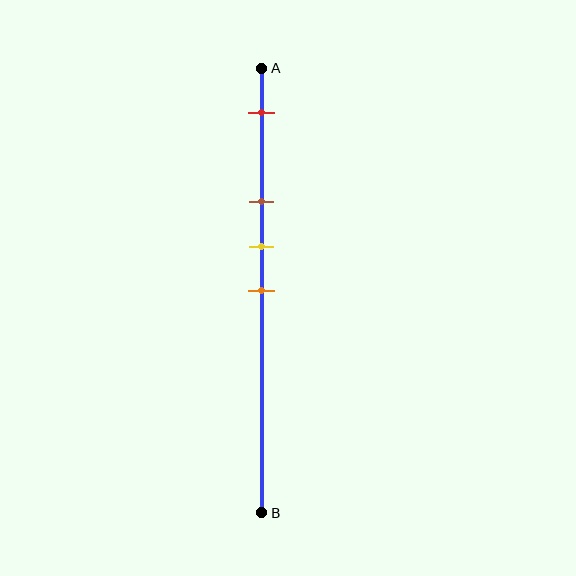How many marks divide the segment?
There are 4 marks dividing the segment.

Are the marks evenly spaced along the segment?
No, the marks are not evenly spaced.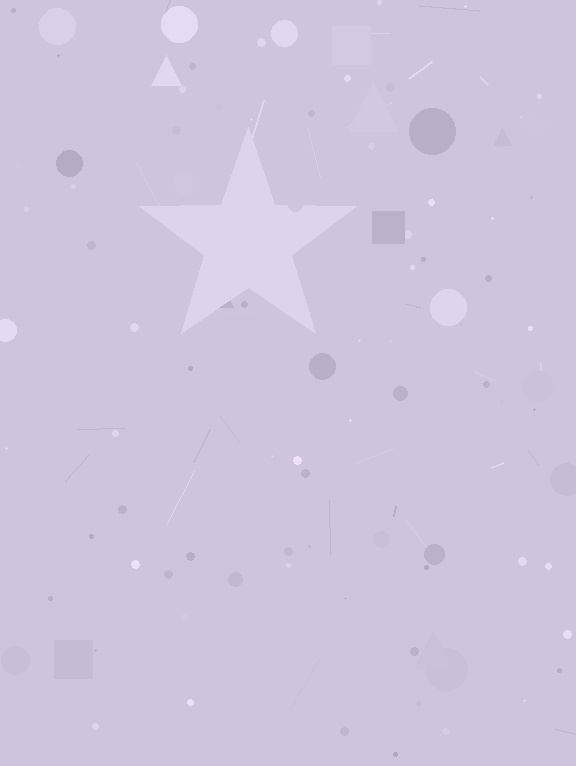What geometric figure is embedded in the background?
A star is embedded in the background.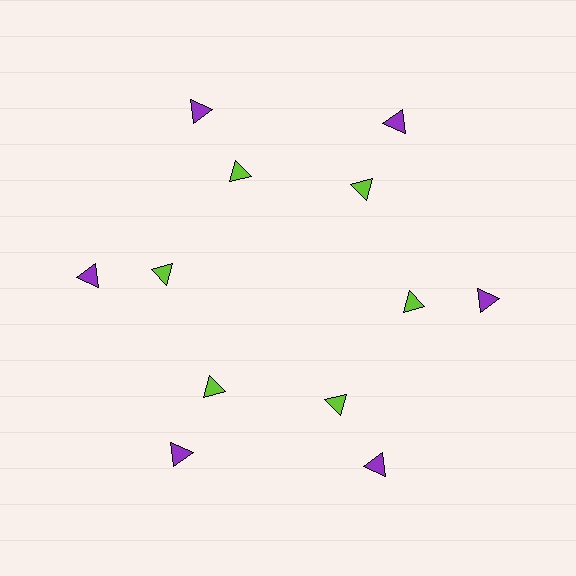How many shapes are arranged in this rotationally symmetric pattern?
There are 12 shapes, arranged in 6 groups of 2.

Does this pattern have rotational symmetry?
Yes, this pattern has 6-fold rotational symmetry. It looks the same after rotating 60 degrees around the center.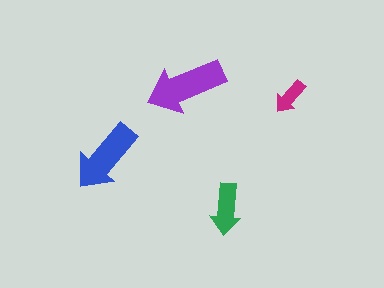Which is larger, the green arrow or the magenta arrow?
The green one.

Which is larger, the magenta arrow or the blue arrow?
The blue one.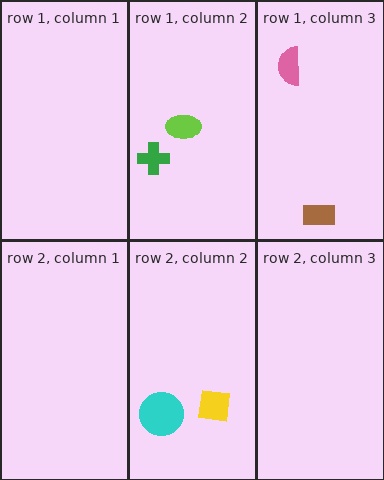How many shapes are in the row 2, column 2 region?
2.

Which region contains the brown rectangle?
The row 1, column 3 region.